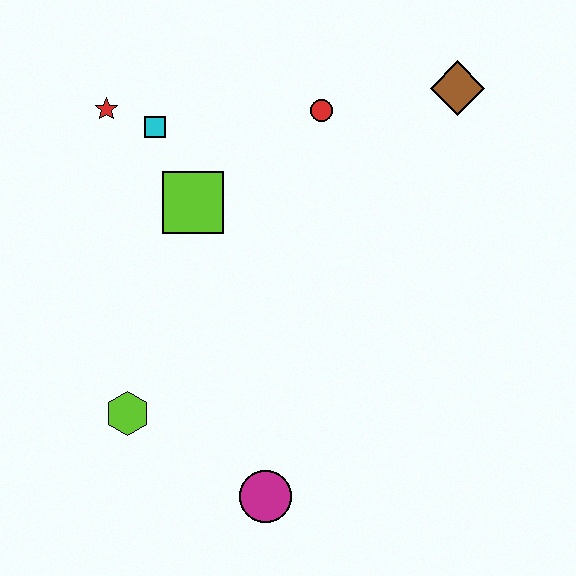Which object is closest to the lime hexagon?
The magenta circle is closest to the lime hexagon.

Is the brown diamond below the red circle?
No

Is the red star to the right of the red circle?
No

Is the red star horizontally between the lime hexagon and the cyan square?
No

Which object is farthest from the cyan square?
The magenta circle is farthest from the cyan square.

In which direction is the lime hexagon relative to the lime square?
The lime hexagon is below the lime square.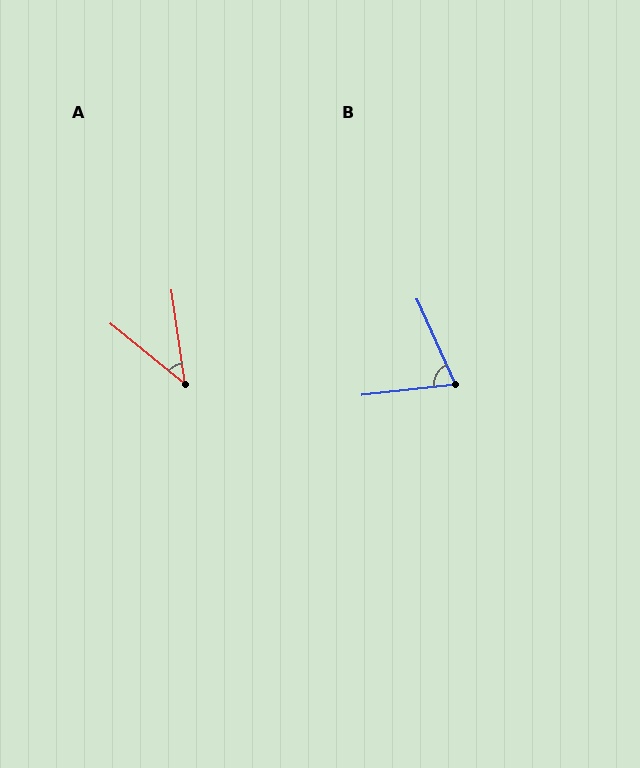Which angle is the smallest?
A, at approximately 43 degrees.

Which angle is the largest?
B, at approximately 72 degrees.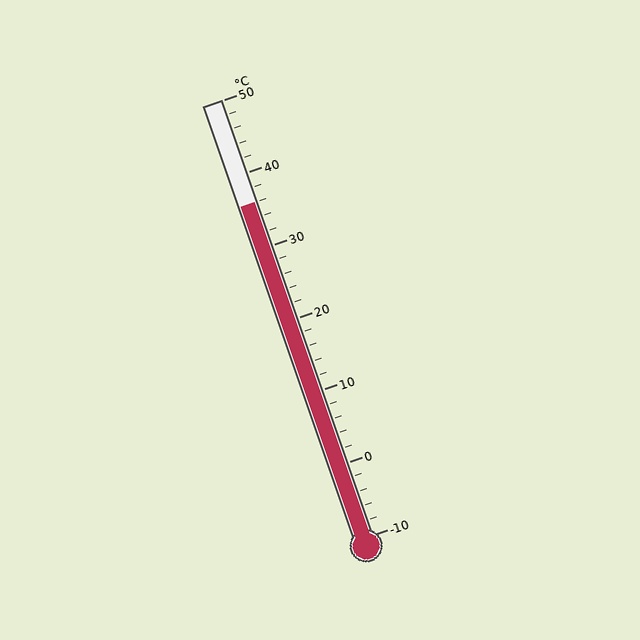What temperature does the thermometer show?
The thermometer shows approximately 36°C.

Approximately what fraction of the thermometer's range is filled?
The thermometer is filled to approximately 75% of its range.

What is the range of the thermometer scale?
The thermometer scale ranges from -10°C to 50°C.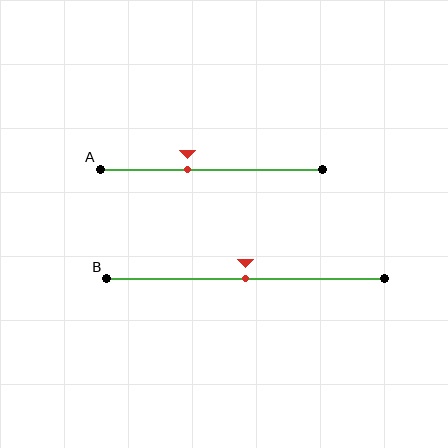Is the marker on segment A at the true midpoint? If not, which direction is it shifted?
No, the marker on segment A is shifted to the left by about 11% of the segment length.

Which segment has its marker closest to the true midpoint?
Segment B has its marker closest to the true midpoint.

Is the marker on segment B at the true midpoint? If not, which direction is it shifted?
Yes, the marker on segment B is at the true midpoint.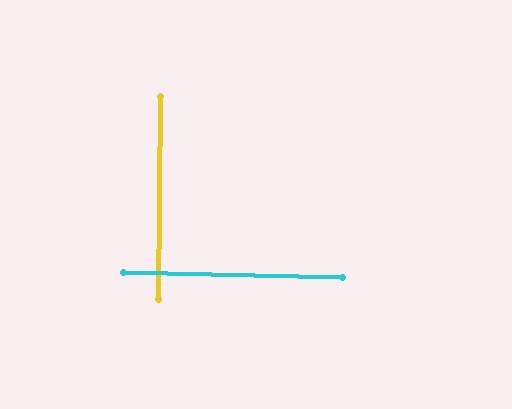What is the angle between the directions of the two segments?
Approximately 89 degrees.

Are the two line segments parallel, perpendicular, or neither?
Perpendicular — they meet at approximately 89°.